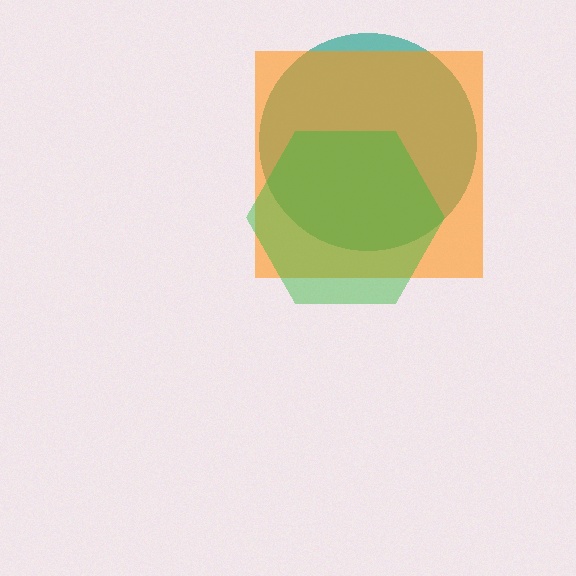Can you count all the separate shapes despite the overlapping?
Yes, there are 3 separate shapes.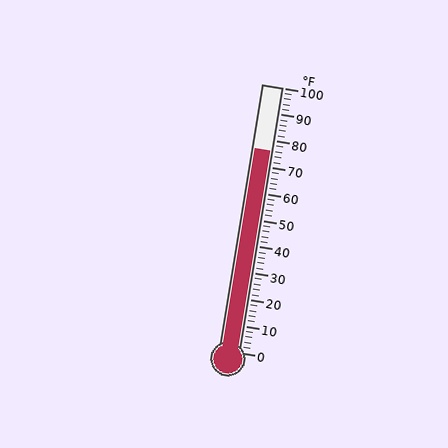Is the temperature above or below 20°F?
The temperature is above 20°F.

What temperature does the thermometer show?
The thermometer shows approximately 76°F.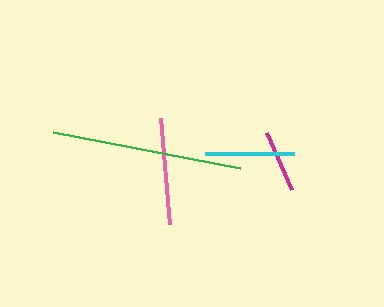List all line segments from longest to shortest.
From longest to shortest: green, pink, cyan, magenta.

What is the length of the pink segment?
The pink segment is approximately 106 pixels long.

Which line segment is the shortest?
The magenta line is the shortest at approximately 62 pixels.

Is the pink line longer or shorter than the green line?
The green line is longer than the pink line.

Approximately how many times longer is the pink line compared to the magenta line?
The pink line is approximately 1.7 times the length of the magenta line.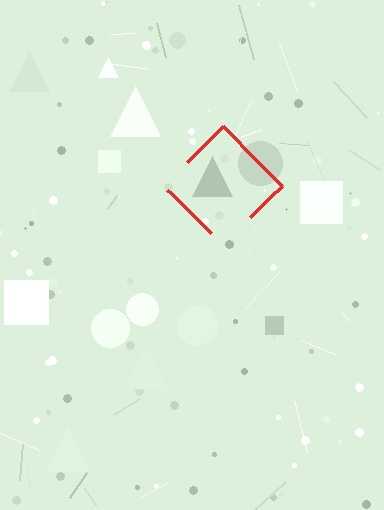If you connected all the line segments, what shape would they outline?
They would outline a diamond.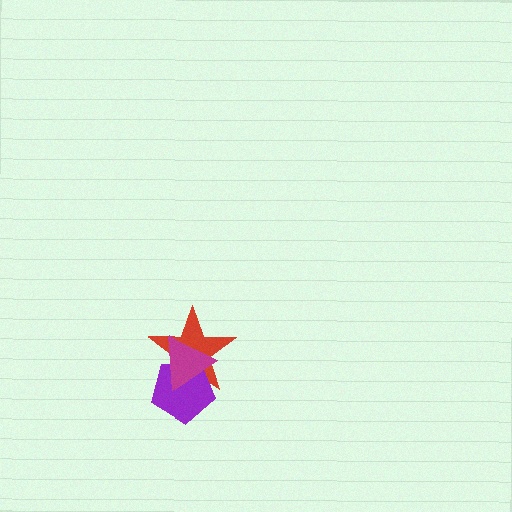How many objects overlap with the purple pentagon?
2 objects overlap with the purple pentagon.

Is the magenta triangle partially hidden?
No, no other shape covers it.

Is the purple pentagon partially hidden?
Yes, it is partially covered by another shape.